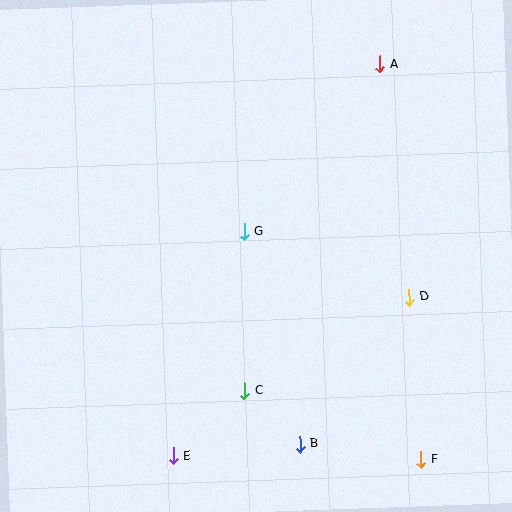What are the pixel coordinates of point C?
Point C is at (244, 391).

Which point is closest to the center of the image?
Point G at (244, 232) is closest to the center.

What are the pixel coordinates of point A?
Point A is at (380, 64).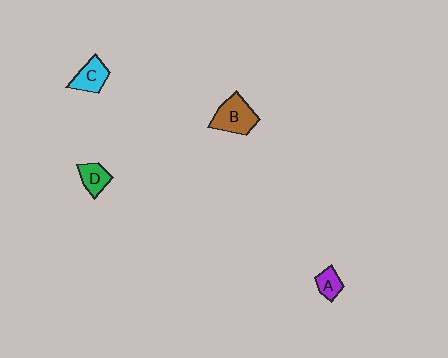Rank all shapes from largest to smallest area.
From largest to smallest: B (brown), C (cyan), D (green), A (purple).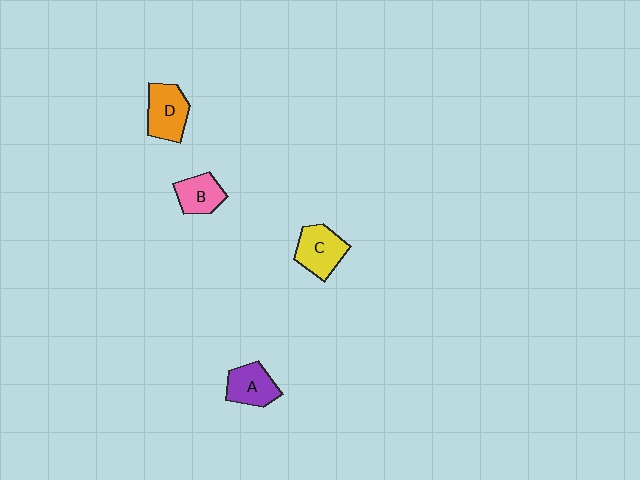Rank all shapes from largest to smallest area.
From largest to smallest: D (orange), C (yellow), A (purple), B (pink).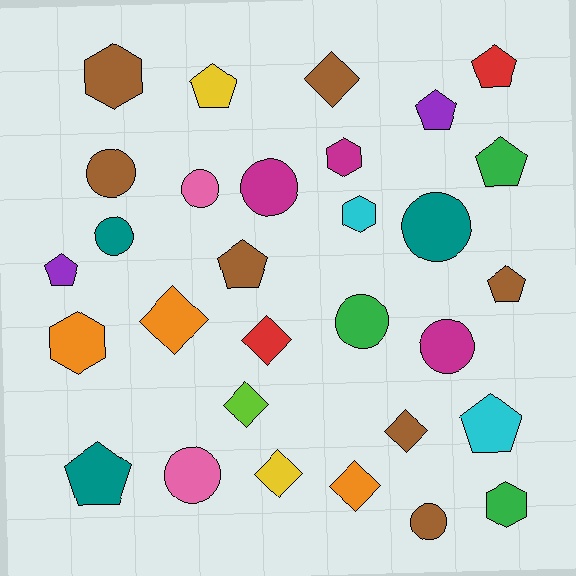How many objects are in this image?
There are 30 objects.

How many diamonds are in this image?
There are 7 diamonds.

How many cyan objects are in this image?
There are 2 cyan objects.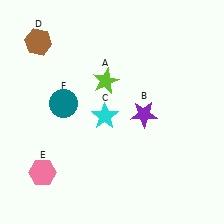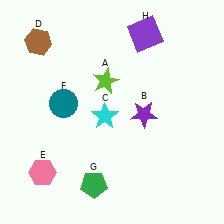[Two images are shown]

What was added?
A green pentagon (G), a purple square (H) were added in Image 2.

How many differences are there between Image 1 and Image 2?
There are 2 differences between the two images.